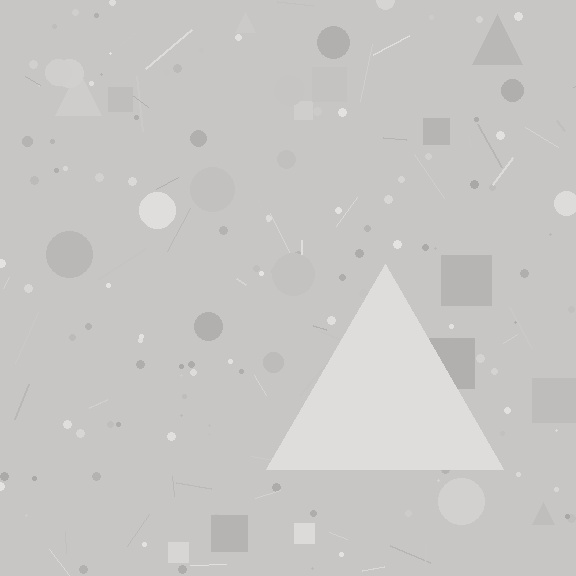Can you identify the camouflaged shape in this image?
The camouflaged shape is a triangle.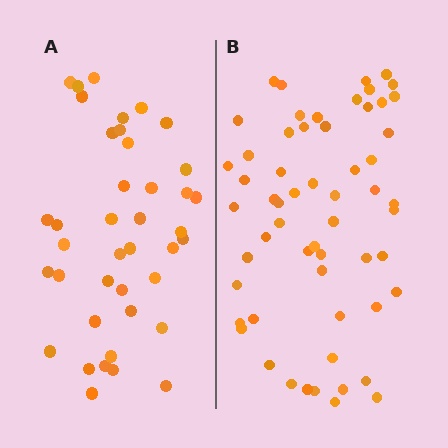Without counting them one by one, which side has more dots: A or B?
Region B (the right region) has more dots.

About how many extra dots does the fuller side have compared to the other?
Region B has approximately 20 more dots than region A.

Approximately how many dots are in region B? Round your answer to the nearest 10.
About 60 dots. (The exact count is 58, which rounds to 60.)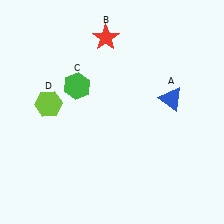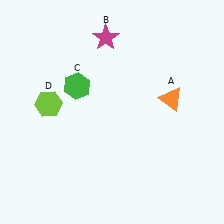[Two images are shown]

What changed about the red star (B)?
In Image 1, B is red. In Image 2, it changed to magenta.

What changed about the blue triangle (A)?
In Image 1, A is blue. In Image 2, it changed to orange.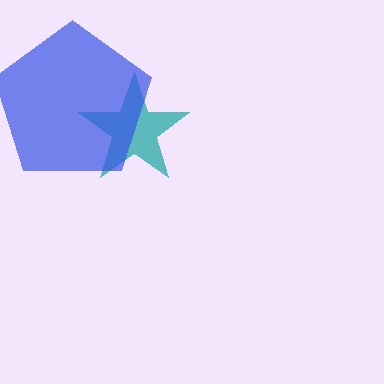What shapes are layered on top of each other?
The layered shapes are: a teal star, a blue pentagon.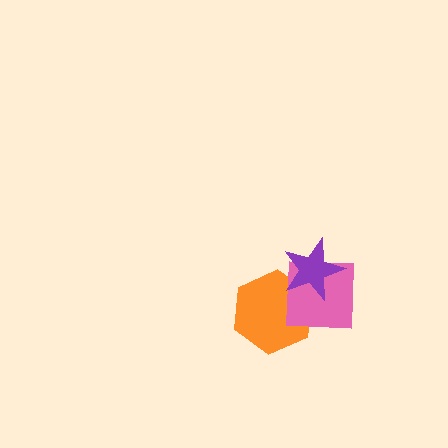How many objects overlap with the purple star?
2 objects overlap with the purple star.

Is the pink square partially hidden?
Yes, it is partially covered by another shape.